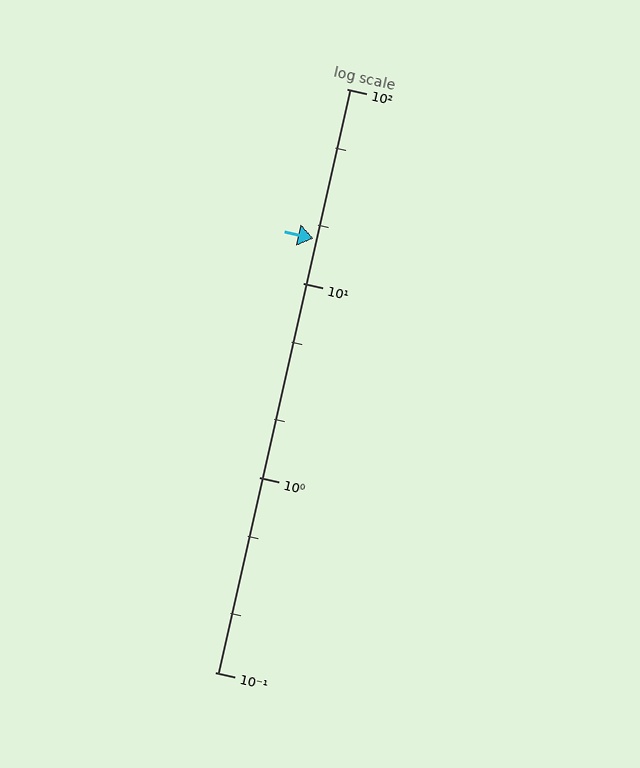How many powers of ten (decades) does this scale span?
The scale spans 3 decades, from 0.1 to 100.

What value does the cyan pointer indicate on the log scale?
The pointer indicates approximately 17.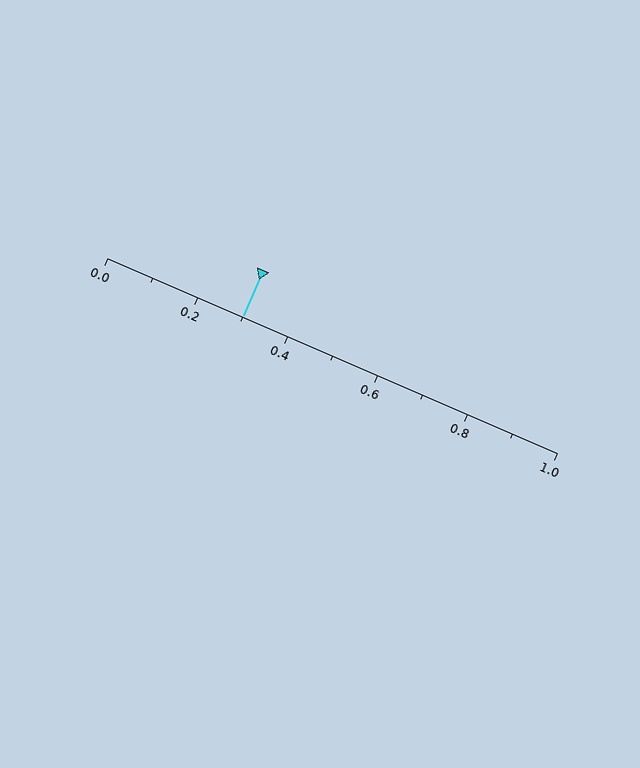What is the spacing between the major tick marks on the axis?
The major ticks are spaced 0.2 apart.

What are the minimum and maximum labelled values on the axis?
The axis runs from 0.0 to 1.0.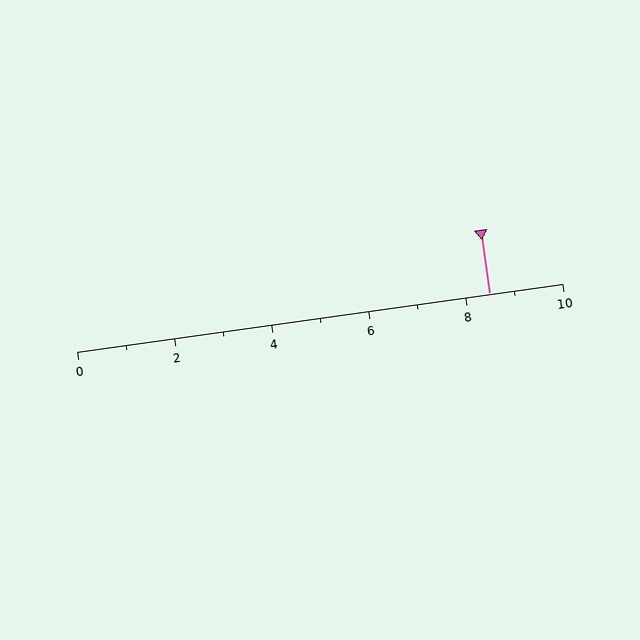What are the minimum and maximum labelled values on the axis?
The axis runs from 0 to 10.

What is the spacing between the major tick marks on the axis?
The major ticks are spaced 2 apart.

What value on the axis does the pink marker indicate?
The marker indicates approximately 8.5.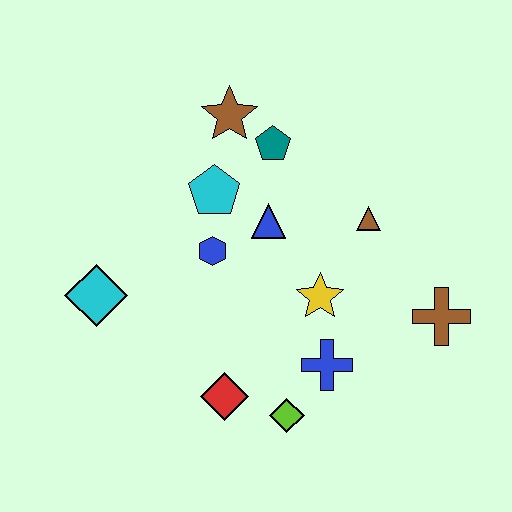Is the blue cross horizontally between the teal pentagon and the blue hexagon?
No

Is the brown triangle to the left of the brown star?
No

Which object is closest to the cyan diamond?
The blue hexagon is closest to the cyan diamond.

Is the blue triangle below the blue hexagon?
No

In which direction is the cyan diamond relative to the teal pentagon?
The cyan diamond is to the left of the teal pentagon.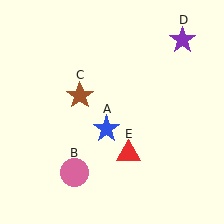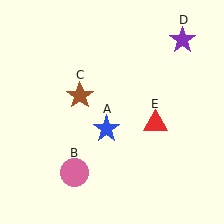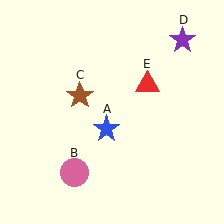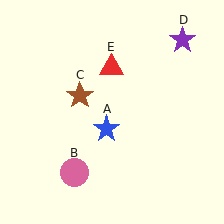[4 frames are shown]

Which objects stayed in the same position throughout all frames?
Blue star (object A) and pink circle (object B) and brown star (object C) and purple star (object D) remained stationary.